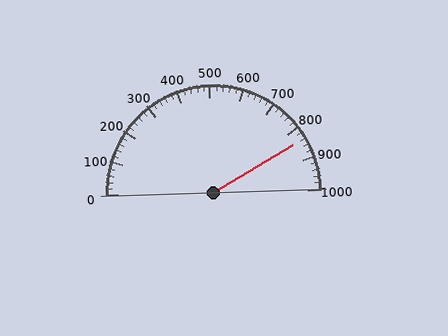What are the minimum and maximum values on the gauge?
The gauge ranges from 0 to 1000.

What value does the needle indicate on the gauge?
The needle indicates approximately 840.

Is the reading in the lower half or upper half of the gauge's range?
The reading is in the upper half of the range (0 to 1000).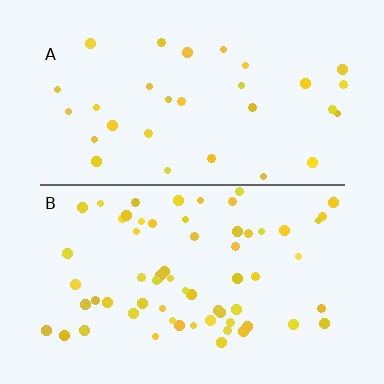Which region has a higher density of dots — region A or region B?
B (the bottom).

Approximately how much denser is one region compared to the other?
Approximately 2.1× — region B over region A.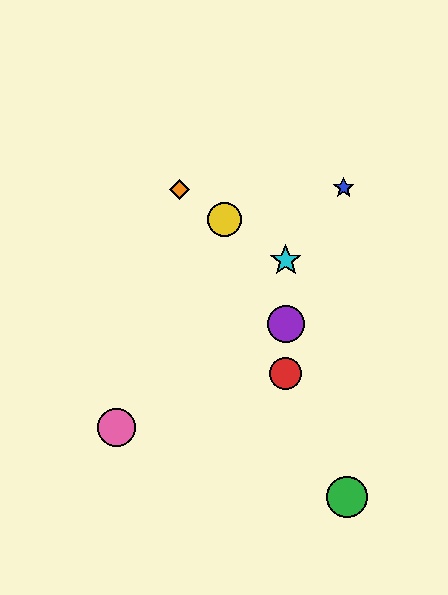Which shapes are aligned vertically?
The red circle, the purple circle, the cyan star are aligned vertically.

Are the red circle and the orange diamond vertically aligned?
No, the red circle is at x≈286 and the orange diamond is at x≈180.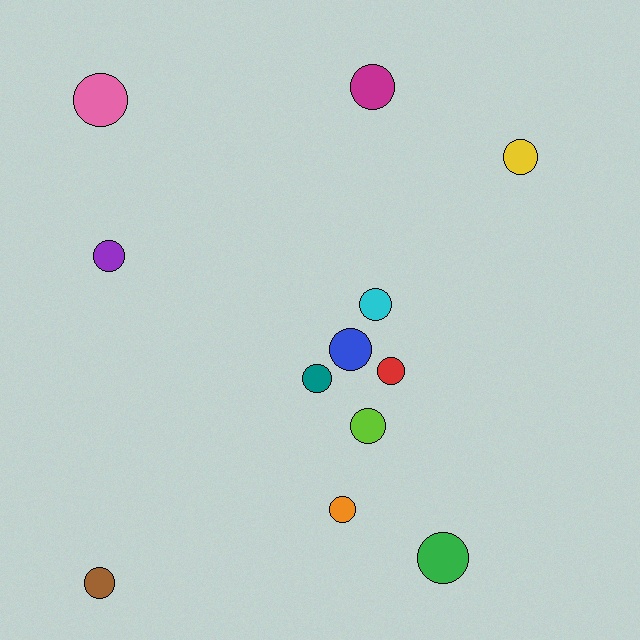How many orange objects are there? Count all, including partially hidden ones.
There is 1 orange object.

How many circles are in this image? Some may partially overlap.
There are 12 circles.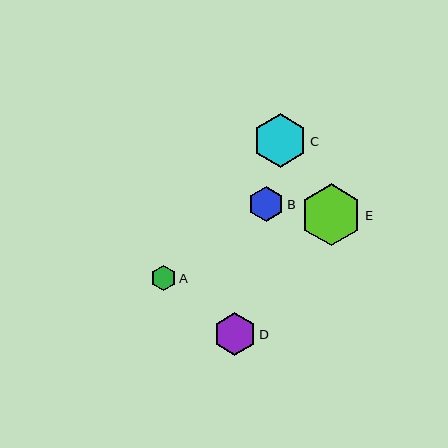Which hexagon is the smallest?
Hexagon A is the smallest with a size of approximately 25 pixels.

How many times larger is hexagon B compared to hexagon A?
Hexagon B is approximately 1.4 times the size of hexagon A.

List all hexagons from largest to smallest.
From largest to smallest: E, C, D, B, A.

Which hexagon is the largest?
Hexagon E is the largest with a size of approximately 62 pixels.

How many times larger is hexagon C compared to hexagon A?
Hexagon C is approximately 2.1 times the size of hexagon A.